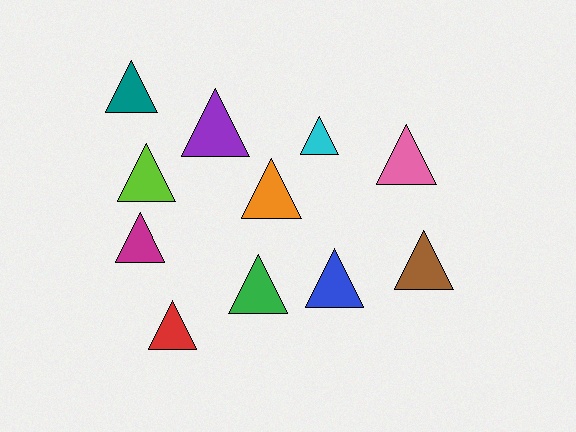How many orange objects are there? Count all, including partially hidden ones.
There is 1 orange object.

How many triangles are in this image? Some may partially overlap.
There are 11 triangles.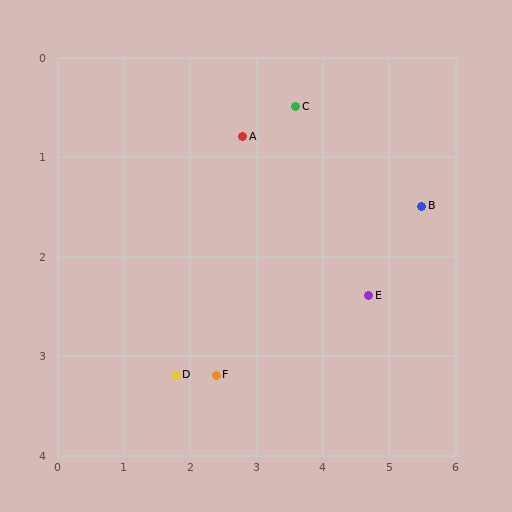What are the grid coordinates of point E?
Point E is at approximately (4.7, 2.4).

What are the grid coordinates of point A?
Point A is at approximately (2.8, 0.8).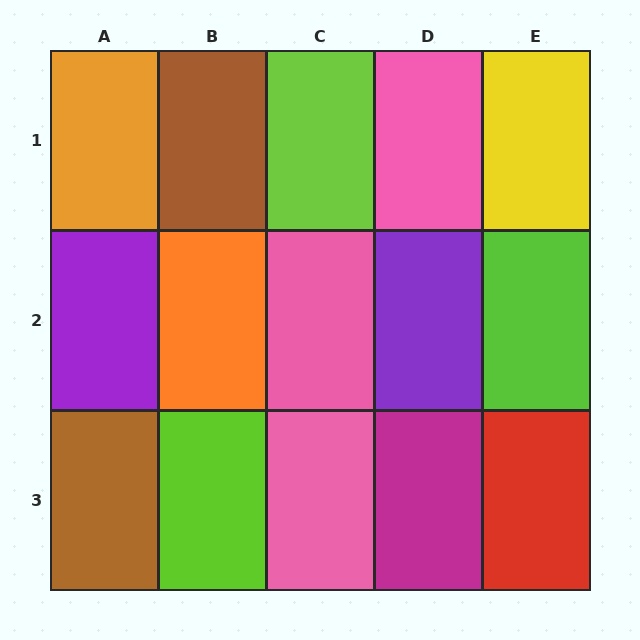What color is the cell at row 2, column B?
Orange.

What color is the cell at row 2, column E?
Lime.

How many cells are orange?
2 cells are orange.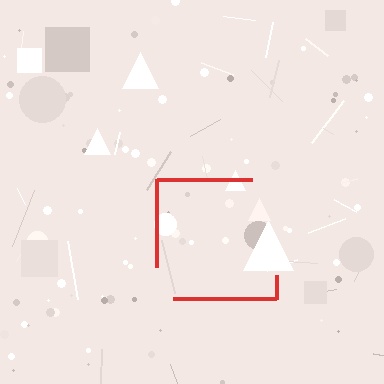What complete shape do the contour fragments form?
The contour fragments form a square.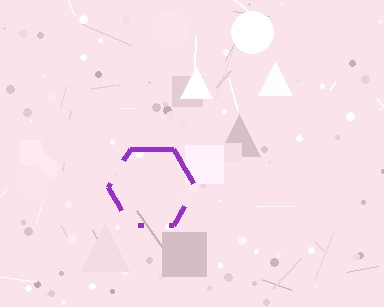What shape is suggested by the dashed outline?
The dashed outline suggests a hexagon.